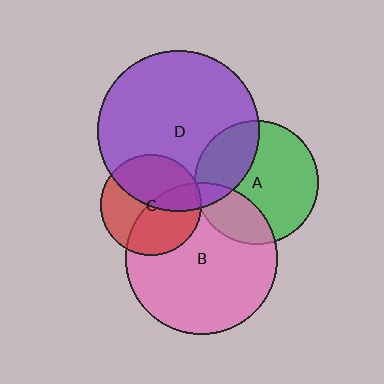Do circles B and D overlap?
Yes.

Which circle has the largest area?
Circle D (purple).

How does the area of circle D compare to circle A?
Approximately 1.7 times.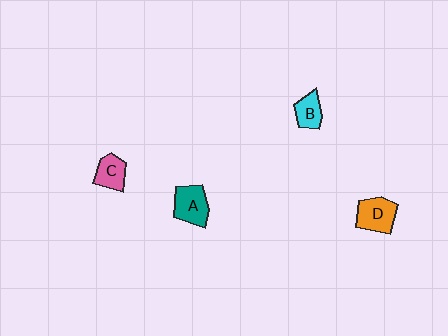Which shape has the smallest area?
Shape B (cyan).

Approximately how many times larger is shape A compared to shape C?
Approximately 1.3 times.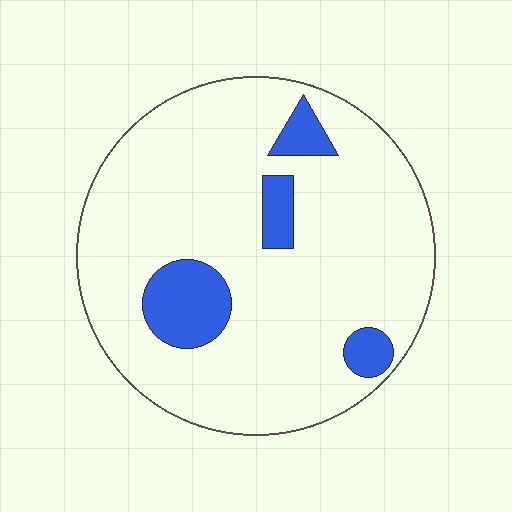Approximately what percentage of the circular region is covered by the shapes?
Approximately 15%.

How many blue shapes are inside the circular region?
4.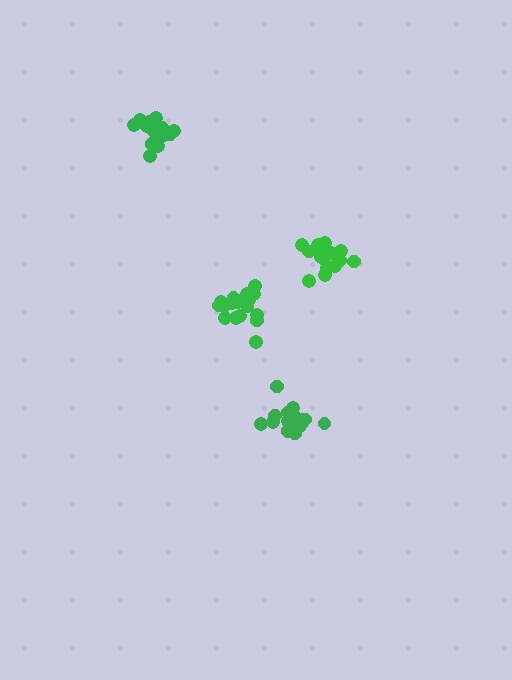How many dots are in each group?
Group 1: 17 dots, Group 2: 19 dots, Group 3: 19 dots, Group 4: 17 dots (72 total).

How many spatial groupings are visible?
There are 4 spatial groupings.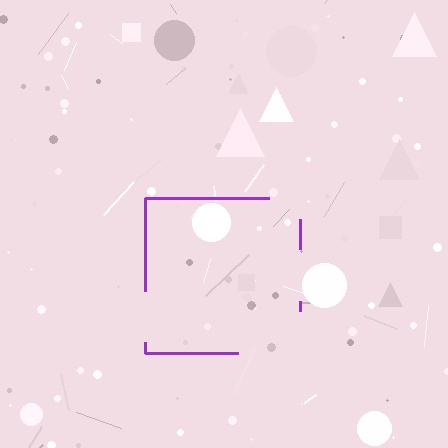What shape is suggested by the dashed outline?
The dashed outline suggests a square.